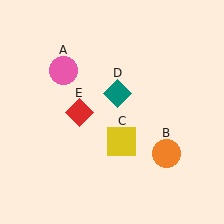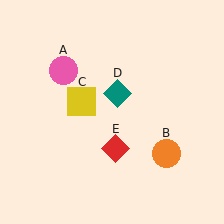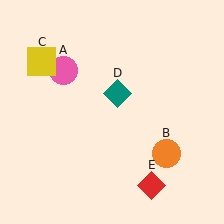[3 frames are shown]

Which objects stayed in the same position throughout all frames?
Pink circle (object A) and orange circle (object B) and teal diamond (object D) remained stationary.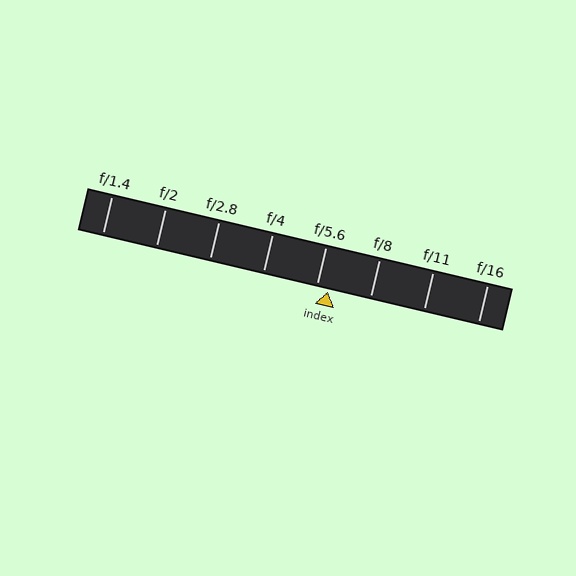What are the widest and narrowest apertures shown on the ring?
The widest aperture shown is f/1.4 and the narrowest is f/16.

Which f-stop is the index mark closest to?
The index mark is closest to f/5.6.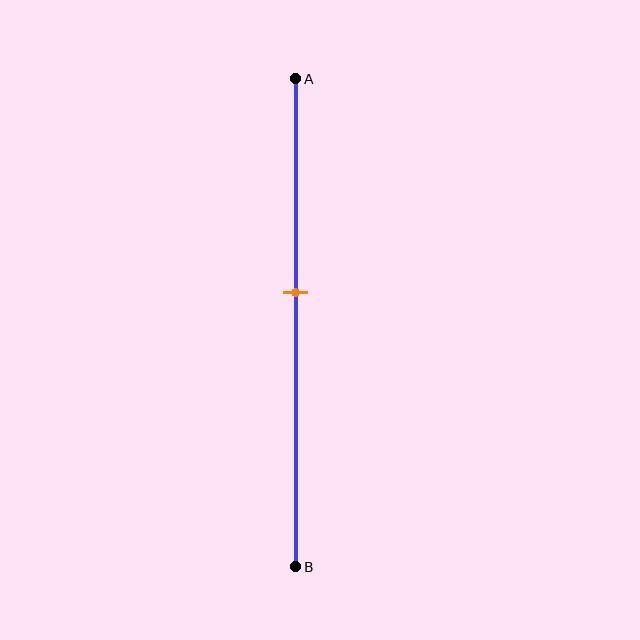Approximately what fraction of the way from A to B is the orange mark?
The orange mark is approximately 45% of the way from A to B.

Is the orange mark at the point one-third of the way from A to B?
No, the mark is at about 45% from A, not at the 33% one-third point.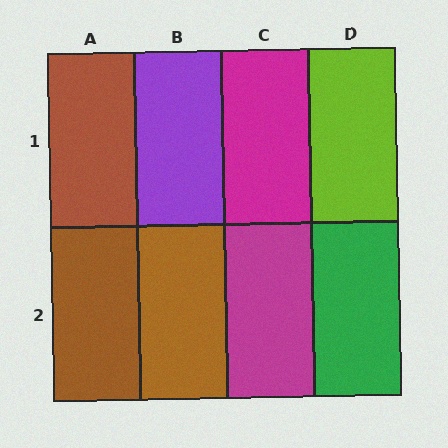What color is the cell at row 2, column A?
Brown.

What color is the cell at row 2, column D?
Green.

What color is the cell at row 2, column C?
Magenta.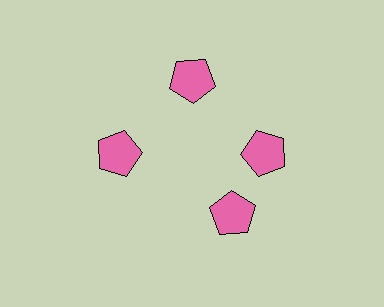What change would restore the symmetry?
The symmetry would be restored by rotating it back into even spacing with its neighbors so that all 4 pentagons sit at equal angles and equal distance from the center.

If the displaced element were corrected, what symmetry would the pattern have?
It would have 4-fold rotational symmetry — the pattern would map onto itself every 90 degrees.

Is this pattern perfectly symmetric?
No. The 4 pink pentagons are arranged in a ring, but one element near the 6 o'clock position is rotated out of alignment along the ring, breaking the 4-fold rotational symmetry.